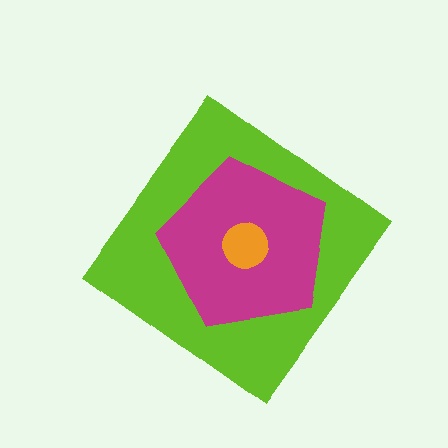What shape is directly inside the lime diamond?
The magenta pentagon.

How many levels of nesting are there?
3.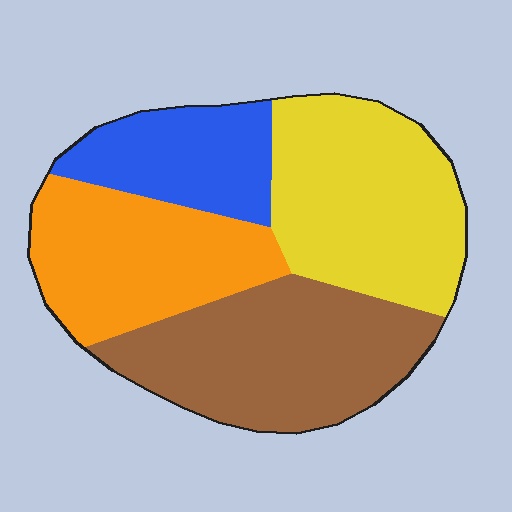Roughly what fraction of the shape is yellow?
Yellow covers roughly 30% of the shape.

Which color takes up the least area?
Blue, at roughly 15%.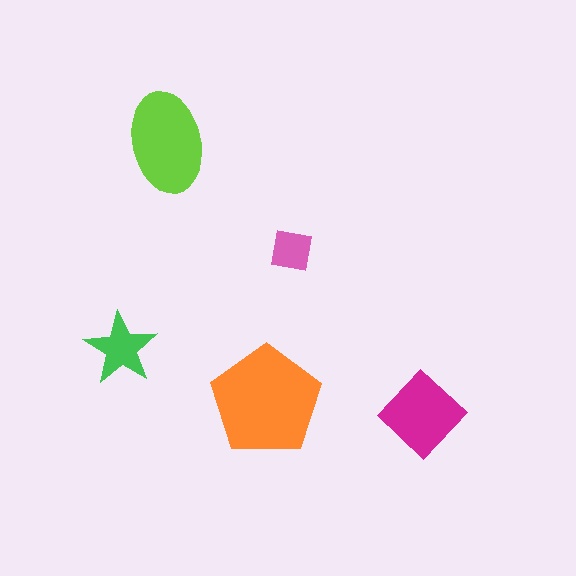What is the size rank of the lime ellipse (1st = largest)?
2nd.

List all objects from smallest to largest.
The pink square, the green star, the magenta diamond, the lime ellipse, the orange pentagon.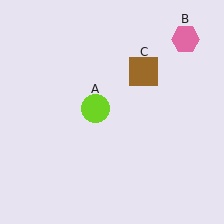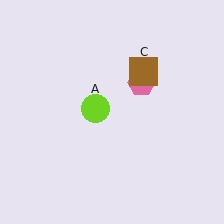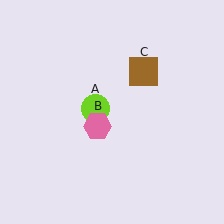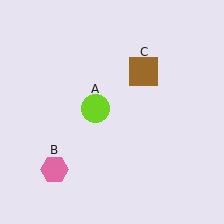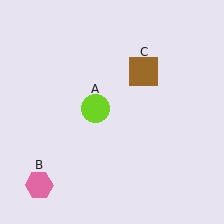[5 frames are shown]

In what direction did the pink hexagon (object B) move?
The pink hexagon (object B) moved down and to the left.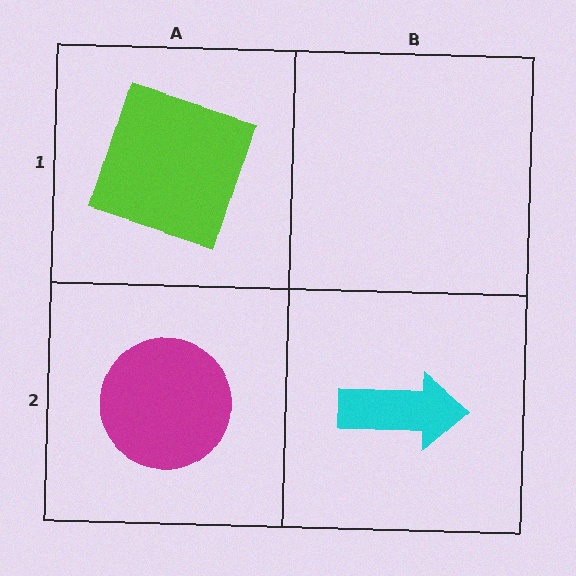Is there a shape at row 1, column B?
No, that cell is empty.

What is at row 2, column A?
A magenta circle.